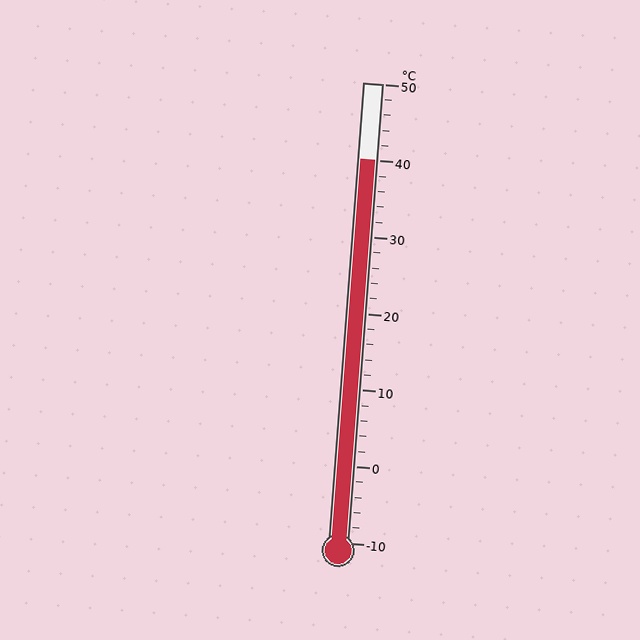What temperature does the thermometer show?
The thermometer shows approximately 40°C.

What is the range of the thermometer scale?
The thermometer scale ranges from -10°C to 50°C.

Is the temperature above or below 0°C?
The temperature is above 0°C.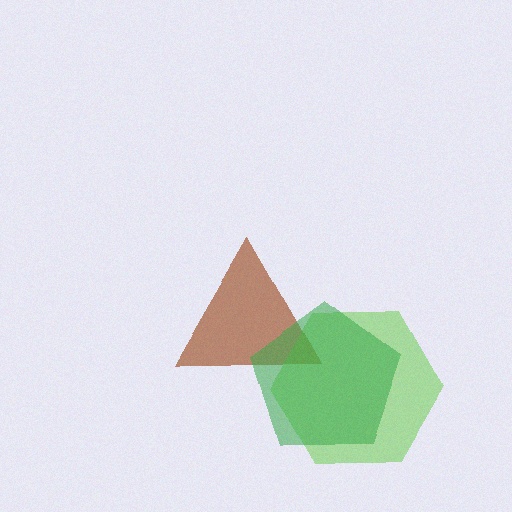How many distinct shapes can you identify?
There are 3 distinct shapes: a brown triangle, a lime hexagon, a green pentagon.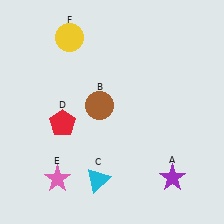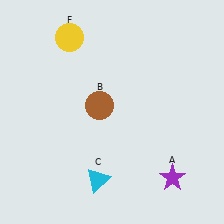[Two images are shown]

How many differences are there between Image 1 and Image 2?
There are 2 differences between the two images.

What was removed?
The pink star (E), the red pentagon (D) were removed in Image 2.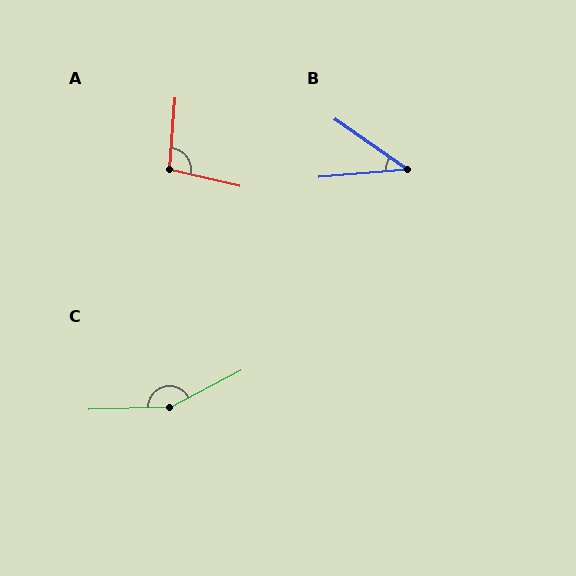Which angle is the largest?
C, at approximately 154 degrees.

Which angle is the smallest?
B, at approximately 40 degrees.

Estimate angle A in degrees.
Approximately 99 degrees.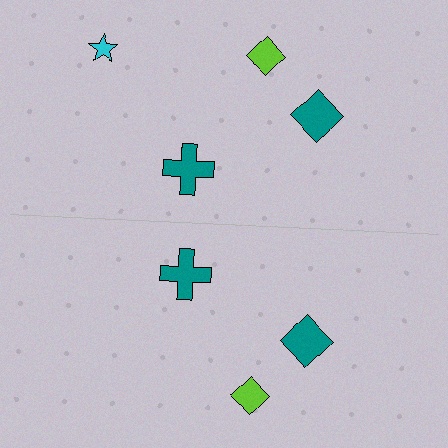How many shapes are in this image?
There are 7 shapes in this image.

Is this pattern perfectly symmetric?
No, the pattern is not perfectly symmetric. A cyan star is missing from the bottom side.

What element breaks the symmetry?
A cyan star is missing from the bottom side.